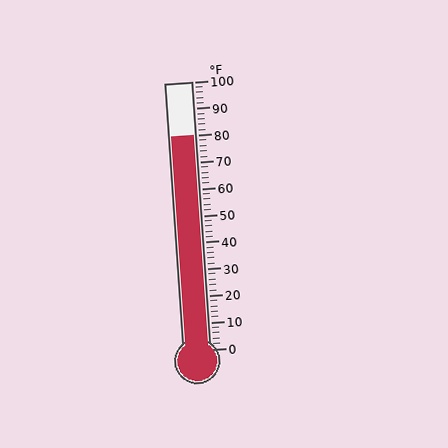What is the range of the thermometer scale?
The thermometer scale ranges from 0°F to 100°F.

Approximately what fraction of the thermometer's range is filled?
The thermometer is filled to approximately 80% of its range.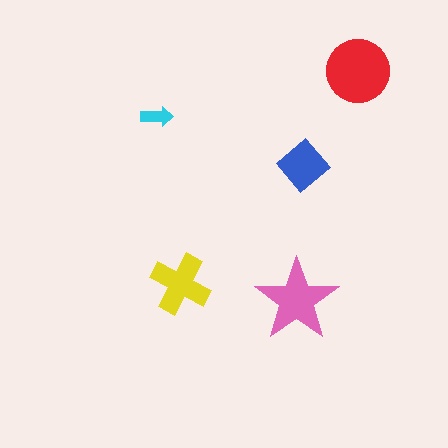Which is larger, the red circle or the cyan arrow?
The red circle.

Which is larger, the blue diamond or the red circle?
The red circle.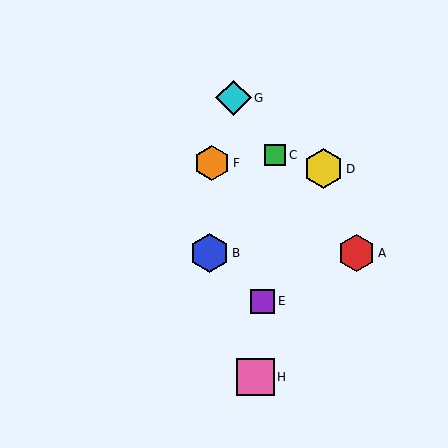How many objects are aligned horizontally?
2 objects (A, B) are aligned horizontally.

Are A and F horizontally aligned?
No, A is at y≈253 and F is at y≈163.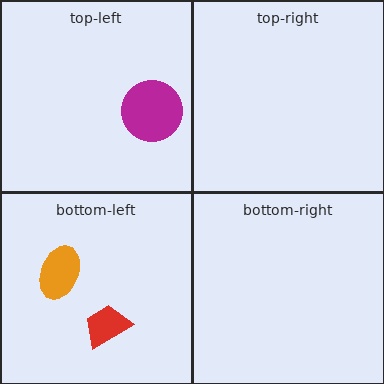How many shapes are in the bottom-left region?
2.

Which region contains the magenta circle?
The top-left region.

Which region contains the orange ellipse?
The bottom-left region.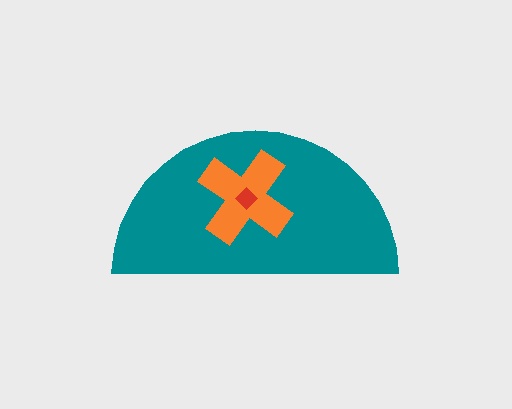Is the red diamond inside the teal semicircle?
Yes.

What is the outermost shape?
The teal semicircle.